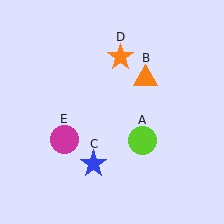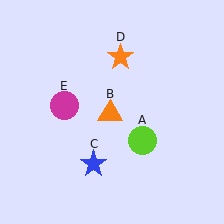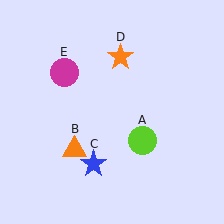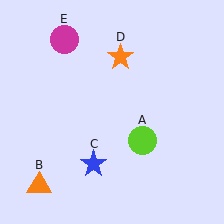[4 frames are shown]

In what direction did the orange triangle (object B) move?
The orange triangle (object B) moved down and to the left.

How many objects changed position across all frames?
2 objects changed position: orange triangle (object B), magenta circle (object E).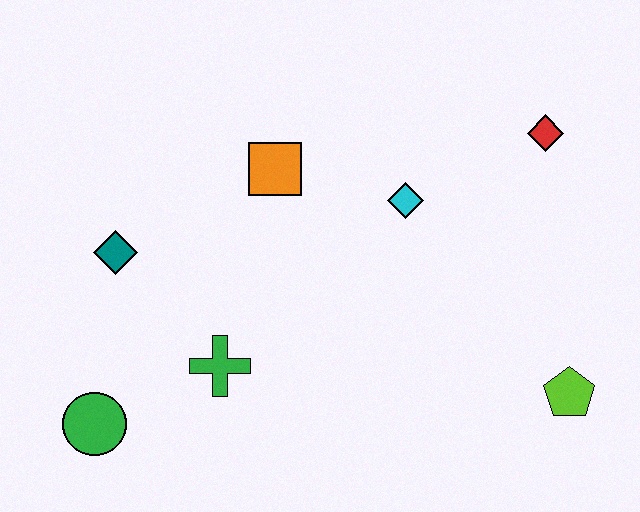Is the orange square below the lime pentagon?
No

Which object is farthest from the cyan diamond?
The green circle is farthest from the cyan diamond.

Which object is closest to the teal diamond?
The green cross is closest to the teal diamond.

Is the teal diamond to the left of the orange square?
Yes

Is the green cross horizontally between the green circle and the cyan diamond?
Yes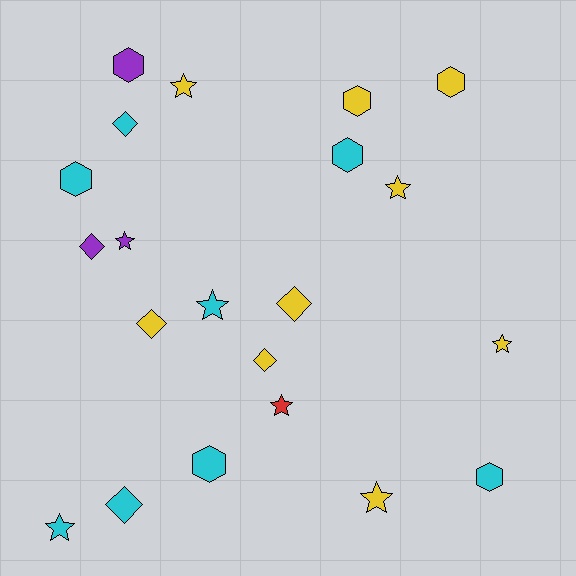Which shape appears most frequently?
Star, with 8 objects.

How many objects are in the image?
There are 21 objects.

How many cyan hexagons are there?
There are 4 cyan hexagons.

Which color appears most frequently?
Yellow, with 9 objects.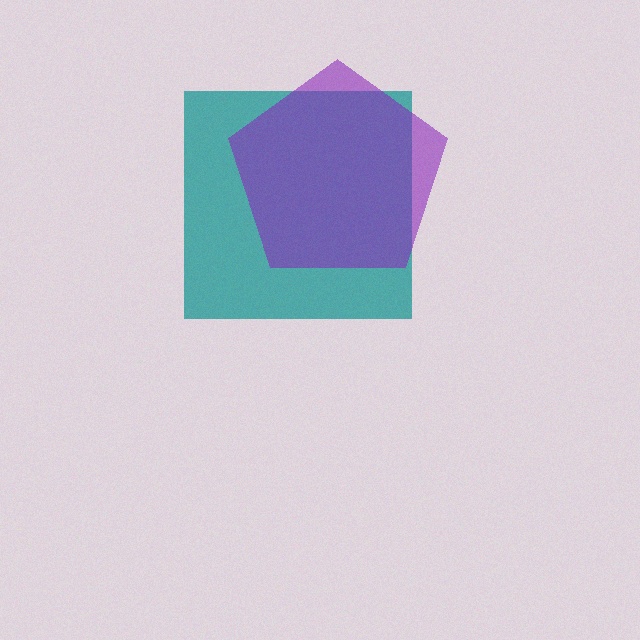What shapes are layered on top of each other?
The layered shapes are: a teal square, a purple pentagon.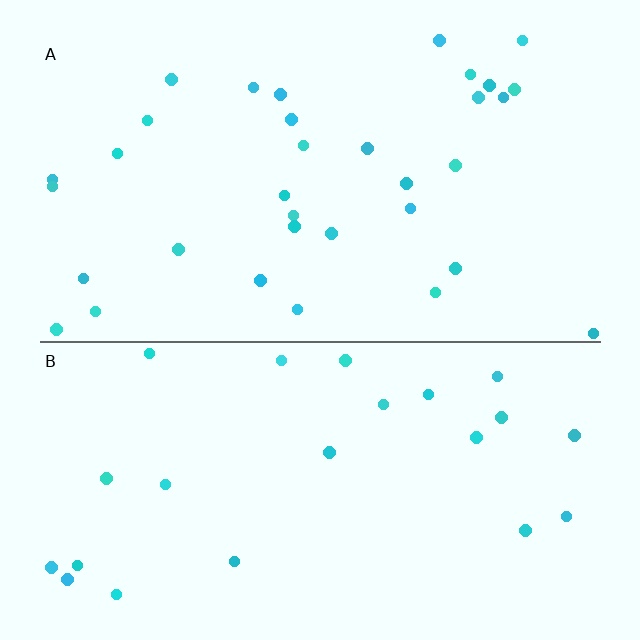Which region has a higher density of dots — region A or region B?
A (the top).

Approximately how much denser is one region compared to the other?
Approximately 1.5× — region A over region B.